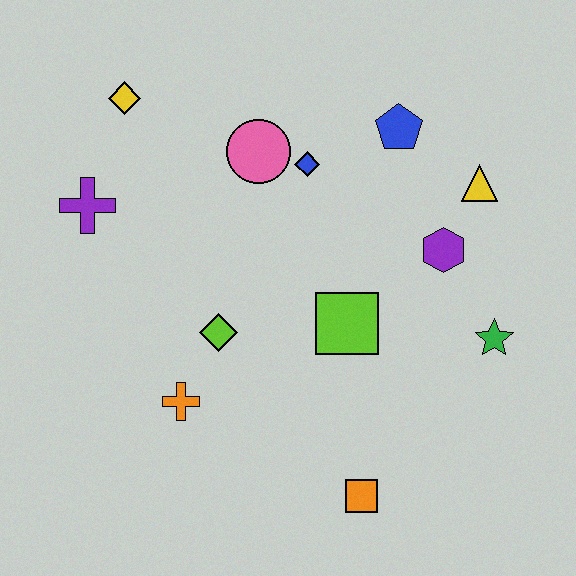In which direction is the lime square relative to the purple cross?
The lime square is to the right of the purple cross.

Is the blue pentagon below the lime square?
No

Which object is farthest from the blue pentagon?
The orange square is farthest from the blue pentagon.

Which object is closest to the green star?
The purple hexagon is closest to the green star.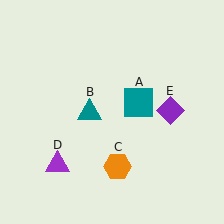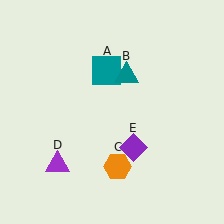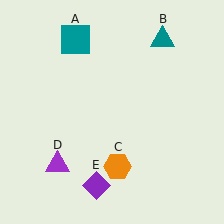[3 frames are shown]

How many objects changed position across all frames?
3 objects changed position: teal square (object A), teal triangle (object B), purple diamond (object E).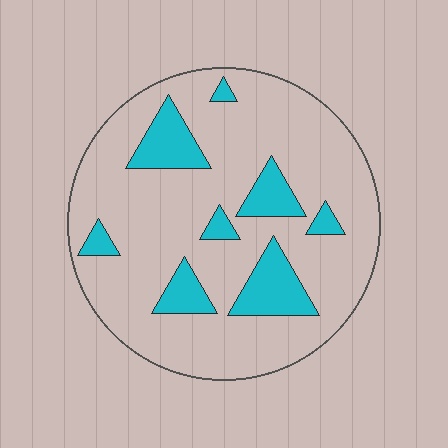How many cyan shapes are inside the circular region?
8.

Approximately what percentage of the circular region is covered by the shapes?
Approximately 20%.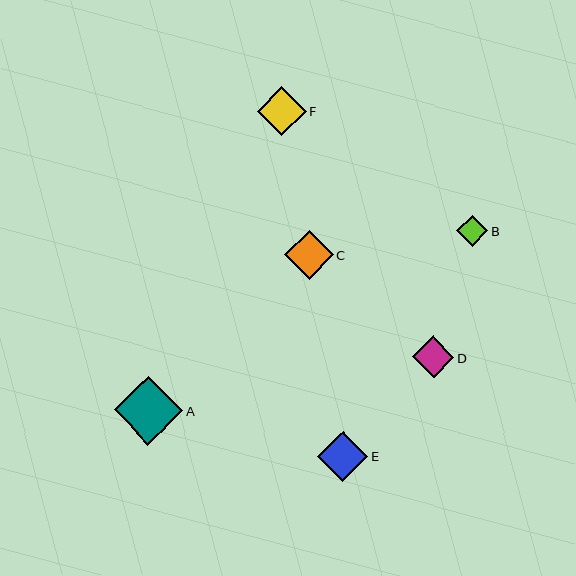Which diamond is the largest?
Diamond A is the largest with a size of approximately 68 pixels.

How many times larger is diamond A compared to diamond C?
Diamond A is approximately 1.4 times the size of diamond C.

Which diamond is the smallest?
Diamond B is the smallest with a size of approximately 31 pixels.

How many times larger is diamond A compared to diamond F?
Diamond A is approximately 1.4 times the size of diamond F.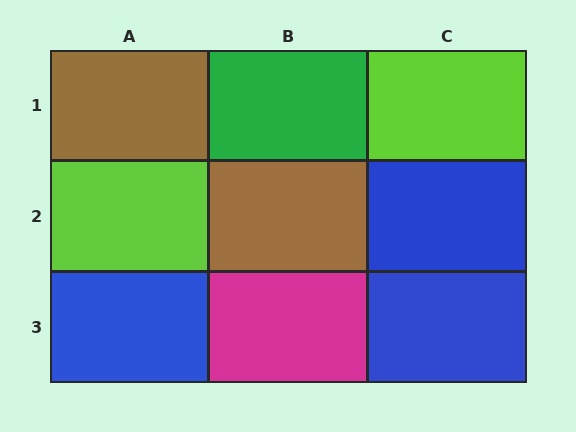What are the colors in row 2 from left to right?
Lime, brown, blue.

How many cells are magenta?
1 cell is magenta.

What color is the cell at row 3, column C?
Blue.